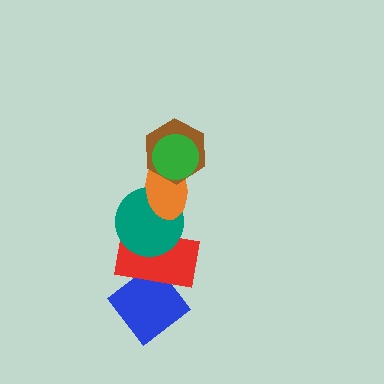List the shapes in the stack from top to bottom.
From top to bottom: the green circle, the brown hexagon, the orange ellipse, the teal circle, the red rectangle, the blue diamond.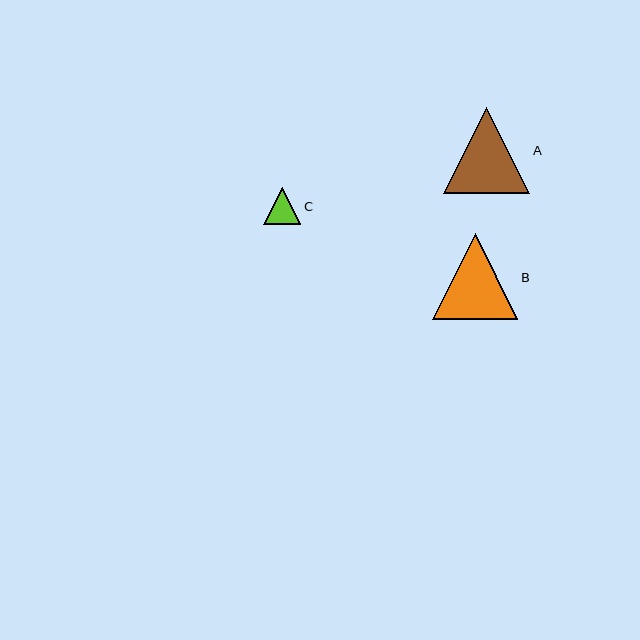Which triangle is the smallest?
Triangle C is the smallest with a size of approximately 37 pixels.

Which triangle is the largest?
Triangle A is the largest with a size of approximately 87 pixels.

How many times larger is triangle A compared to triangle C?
Triangle A is approximately 2.3 times the size of triangle C.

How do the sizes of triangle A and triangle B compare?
Triangle A and triangle B are approximately the same size.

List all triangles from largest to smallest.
From largest to smallest: A, B, C.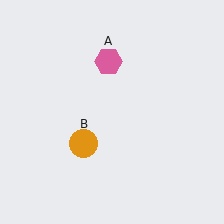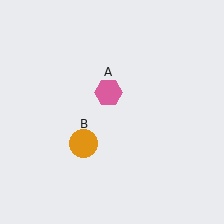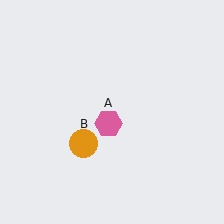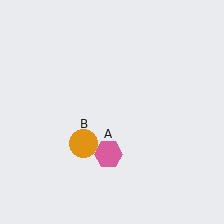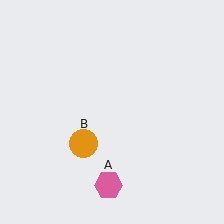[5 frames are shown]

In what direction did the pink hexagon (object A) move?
The pink hexagon (object A) moved down.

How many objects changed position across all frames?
1 object changed position: pink hexagon (object A).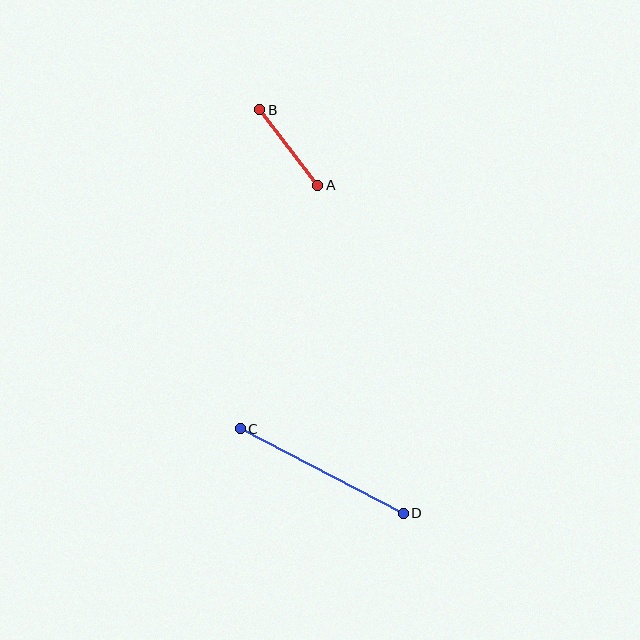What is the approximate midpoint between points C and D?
The midpoint is at approximately (322, 471) pixels.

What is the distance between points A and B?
The distance is approximately 95 pixels.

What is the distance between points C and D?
The distance is approximately 184 pixels.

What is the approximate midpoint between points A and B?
The midpoint is at approximately (289, 148) pixels.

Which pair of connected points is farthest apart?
Points C and D are farthest apart.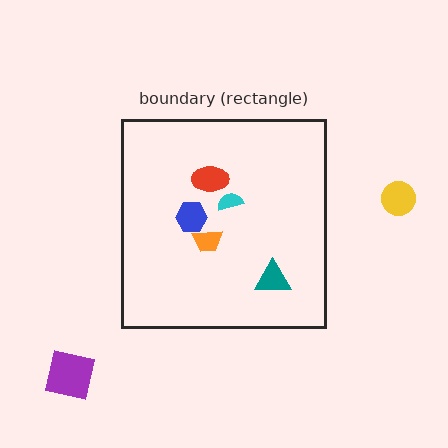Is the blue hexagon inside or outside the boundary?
Inside.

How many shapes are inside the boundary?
5 inside, 2 outside.